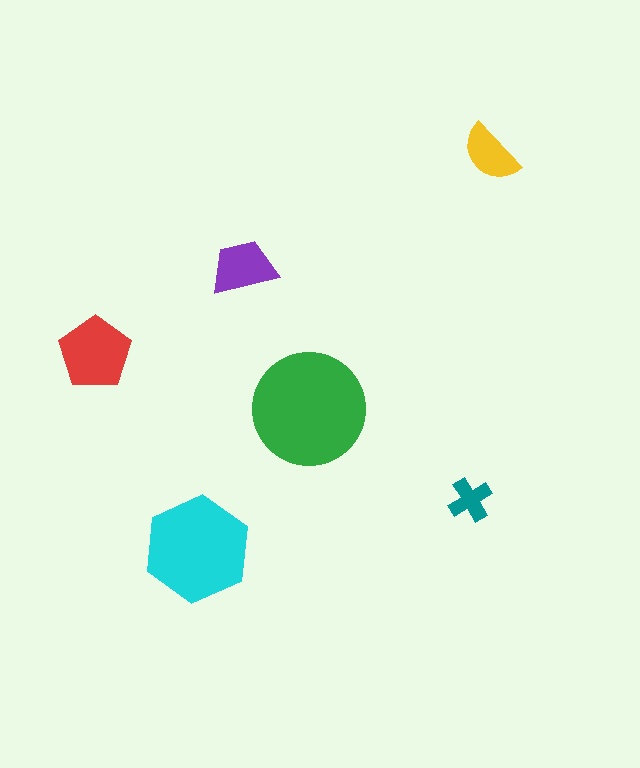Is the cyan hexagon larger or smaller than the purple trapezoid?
Larger.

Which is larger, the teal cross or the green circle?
The green circle.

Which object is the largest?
The green circle.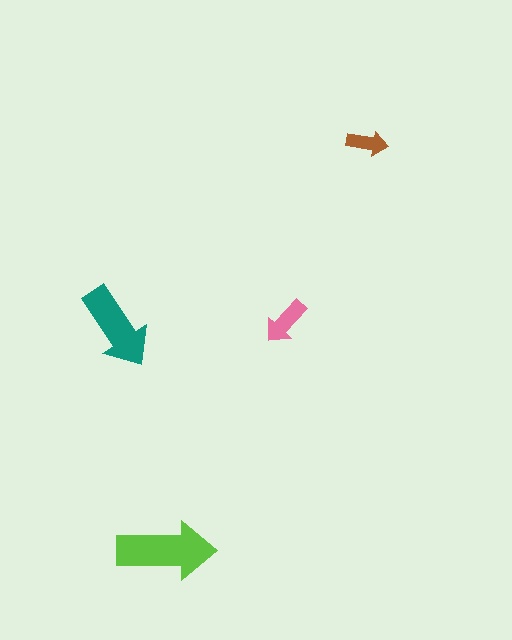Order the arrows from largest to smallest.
the lime one, the teal one, the pink one, the brown one.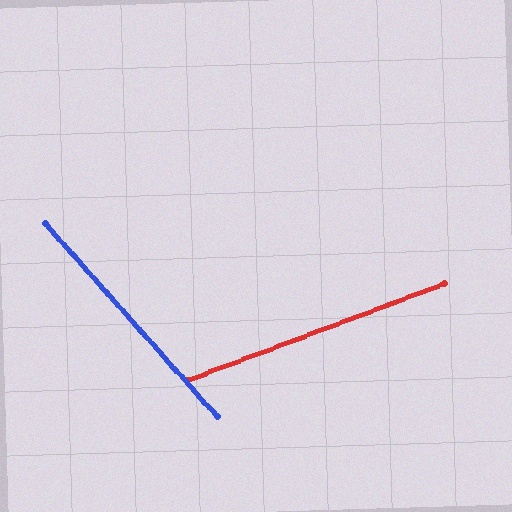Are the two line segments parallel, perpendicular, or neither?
Neither parallel nor perpendicular — they differ by about 69°.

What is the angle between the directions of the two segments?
Approximately 69 degrees.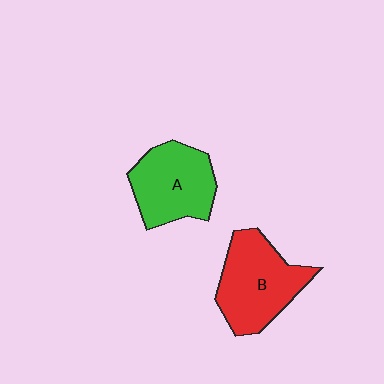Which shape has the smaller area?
Shape A (green).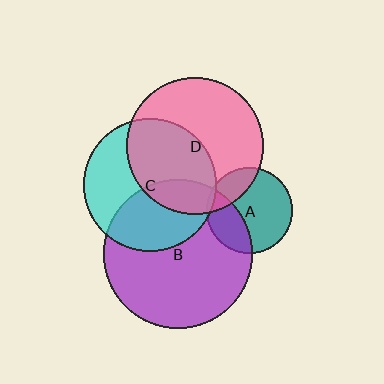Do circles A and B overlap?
Yes.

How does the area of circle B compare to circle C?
Approximately 1.3 times.